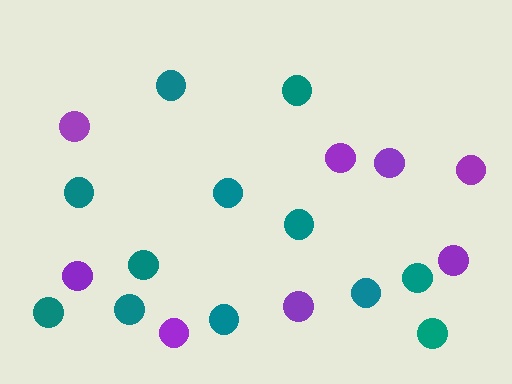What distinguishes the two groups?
There are 2 groups: one group of purple circles (8) and one group of teal circles (12).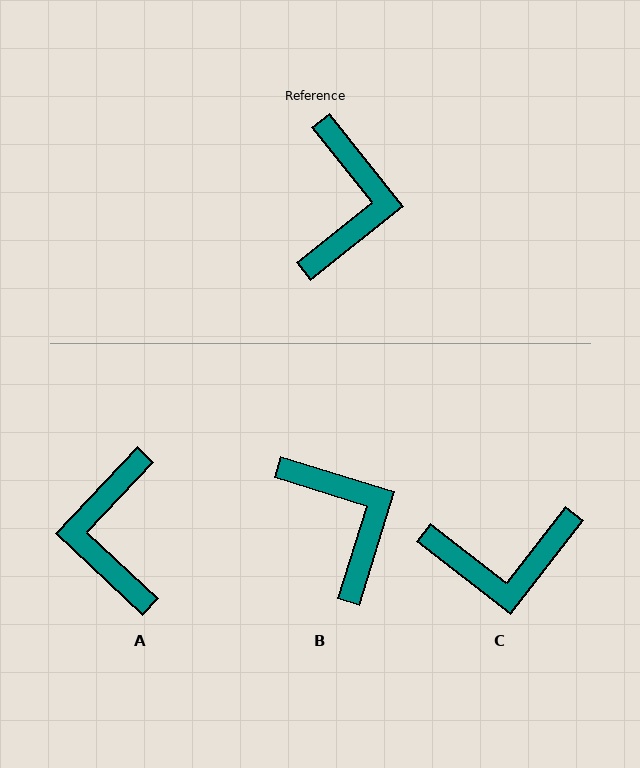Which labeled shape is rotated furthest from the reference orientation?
A, about 172 degrees away.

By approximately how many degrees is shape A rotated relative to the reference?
Approximately 172 degrees clockwise.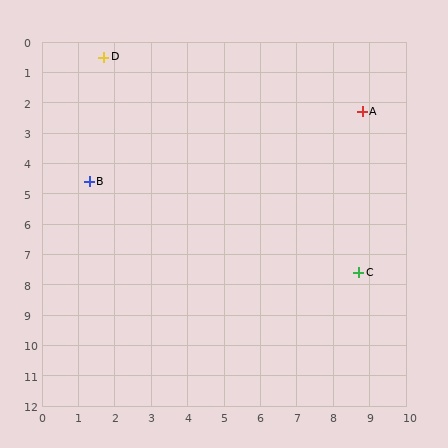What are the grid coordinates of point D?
Point D is at approximately (1.7, 0.5).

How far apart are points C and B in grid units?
Points C and B are about 8.0 grid units apart.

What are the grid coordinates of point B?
Point B is at approximately (1.3, 4.6).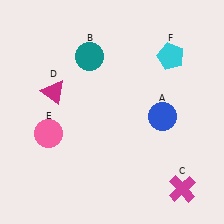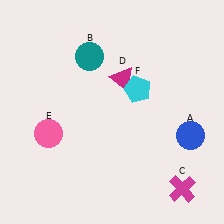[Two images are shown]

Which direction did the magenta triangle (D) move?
The magenta triangle (D) moved right.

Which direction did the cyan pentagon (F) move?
The cyan pentagon (F) moved left.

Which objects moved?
The objects that moved are: the blue circle (A), the magenta triangle (D), the cyan pentagon (F).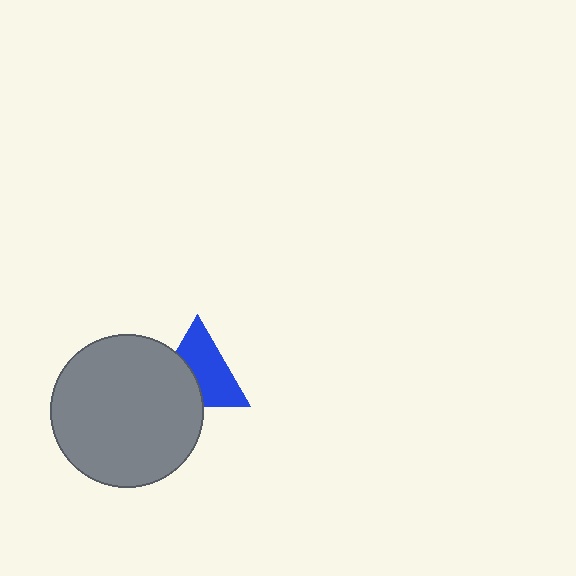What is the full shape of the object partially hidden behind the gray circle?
The partially hidden object is a blue triangle.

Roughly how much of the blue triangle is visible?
About half of it is visible (roughly 61%).